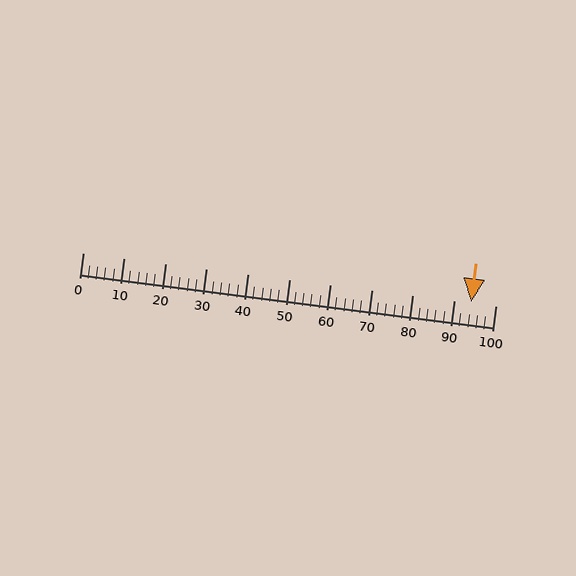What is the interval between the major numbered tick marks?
The major tick marks are spaced 10 units apart.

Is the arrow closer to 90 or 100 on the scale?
The arrow is closer to 90.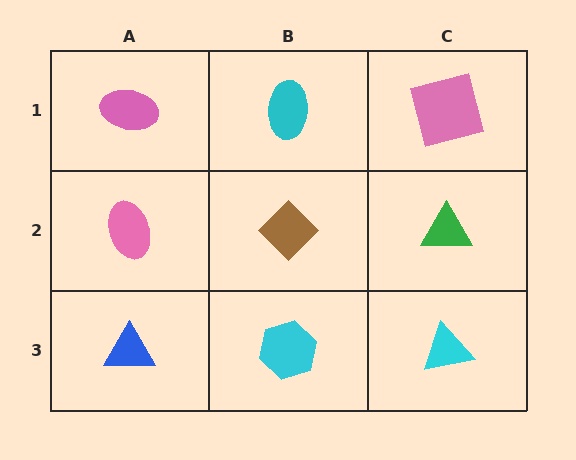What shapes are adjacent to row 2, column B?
A cyan ellipse (row 1, column B), a cyan hexagon (row 3, column B), a pink ellipse (row 2, column A), a green triangle (row 2, column C).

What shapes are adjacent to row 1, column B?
A brown diamond (row 2, column B), a pink ellipse (row 1, column A), a pink square (row 1, column C).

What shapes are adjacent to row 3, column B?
A brown diamond (row 2, column B), a blue triangle (row 3, column A), a cyan triangle (row 3, column C).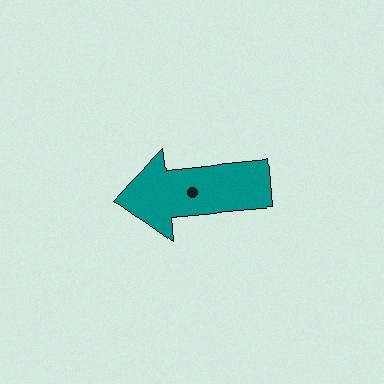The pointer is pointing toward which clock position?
Roughly 9 o'clock.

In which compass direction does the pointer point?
West.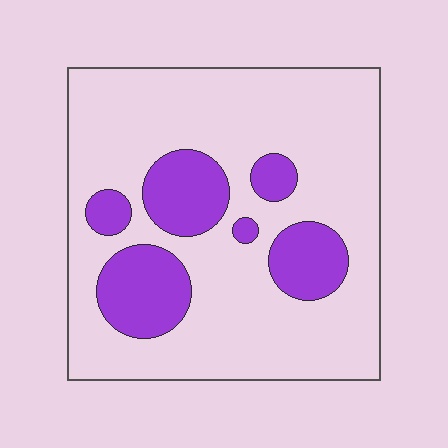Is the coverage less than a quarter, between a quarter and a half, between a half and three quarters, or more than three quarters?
Less than a quarter.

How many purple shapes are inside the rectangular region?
6.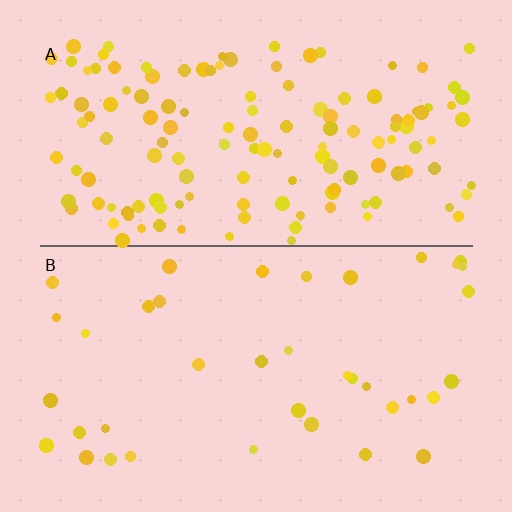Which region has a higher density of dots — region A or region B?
A (the top).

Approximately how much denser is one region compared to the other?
Approximately 3.6× — region A over region B.